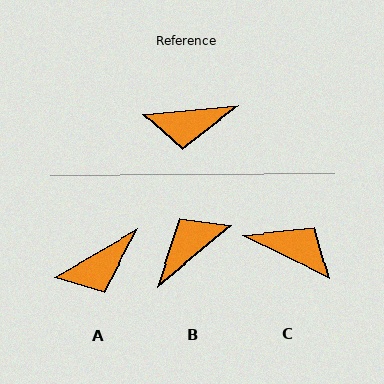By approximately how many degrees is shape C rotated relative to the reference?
Approximately 148 degrees counter-clockwise.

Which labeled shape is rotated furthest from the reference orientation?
C, about 148 degrees away.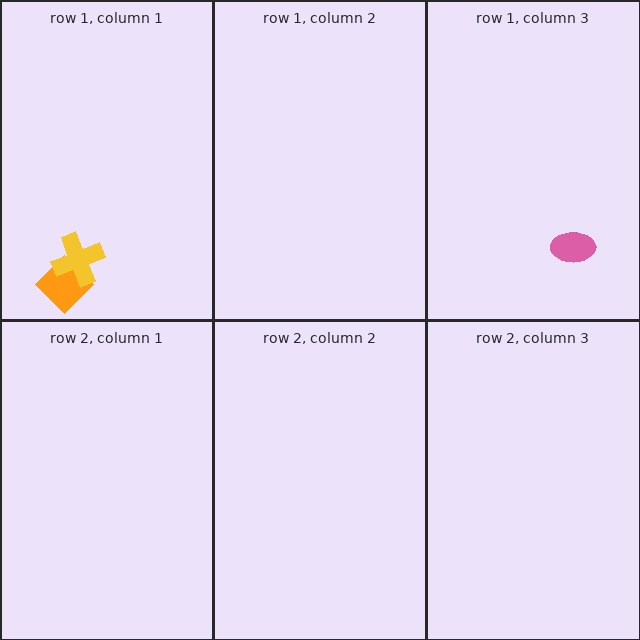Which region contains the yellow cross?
The row 1, column 1 region.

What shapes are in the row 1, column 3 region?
The pink ellipse.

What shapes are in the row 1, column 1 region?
The orange diamond, the yellow cross.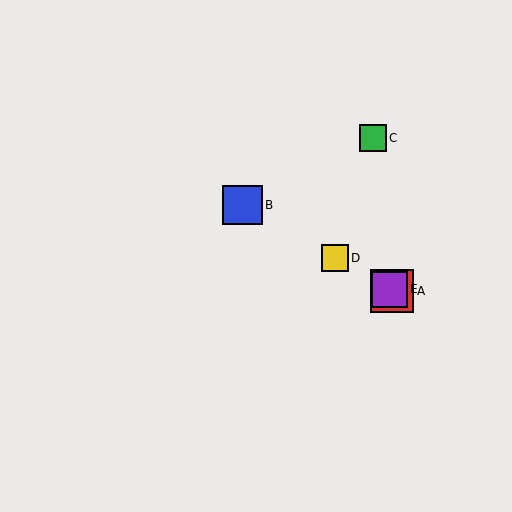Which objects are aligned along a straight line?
Objects A, B, D, E are aligned along a straight line.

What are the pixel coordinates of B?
Object B is at (242, 205).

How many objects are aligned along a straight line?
4 objects (A, B, D, E) are aligned along a straight line.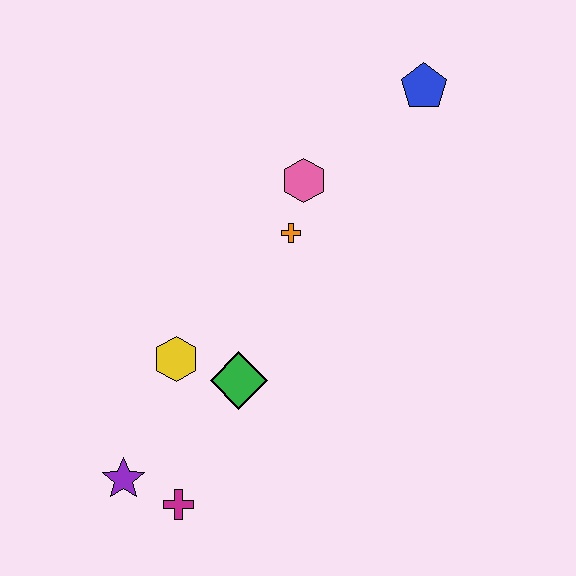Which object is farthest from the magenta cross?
The blue pentagon is farthest from the magenta cross.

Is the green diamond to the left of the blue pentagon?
Yes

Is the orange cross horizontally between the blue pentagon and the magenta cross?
Yes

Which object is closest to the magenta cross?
The purple star is closest to the magenta cross.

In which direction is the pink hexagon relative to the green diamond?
The pink hexagon is above the green diamond.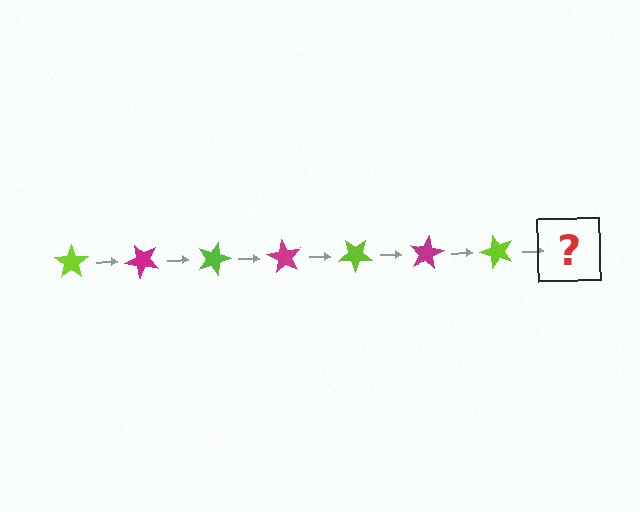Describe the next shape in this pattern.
It should be a magenta star, rotated 315 degrees from the start.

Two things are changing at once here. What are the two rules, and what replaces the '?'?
The two rules are that it rotates 45 degrees each step and the color cycles through lime and magenta. The '?' should be a magenta star, rotated 315 degrees from the start.